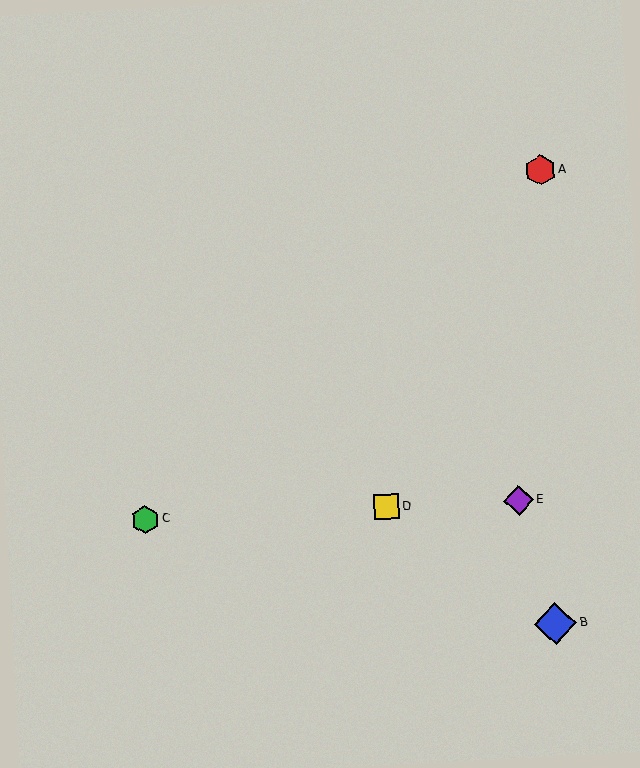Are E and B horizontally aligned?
No, E is at y≈500 and B is at y≈624.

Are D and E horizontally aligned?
Yes, both are at y≈507.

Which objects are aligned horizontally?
Objects C, D, E are aligned horizontally.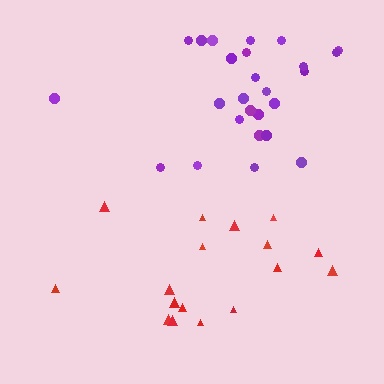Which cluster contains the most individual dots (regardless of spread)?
Purple (26).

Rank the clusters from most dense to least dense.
purple, red.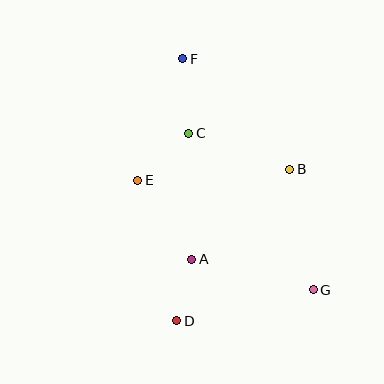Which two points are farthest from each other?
Points F and G are farthest from each other.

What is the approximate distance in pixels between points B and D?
The distance between B and D is approximately 189 pixels.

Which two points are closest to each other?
Points A and D are closest to each other.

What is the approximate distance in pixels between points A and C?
The distance between A and C is approximately 126 pixels.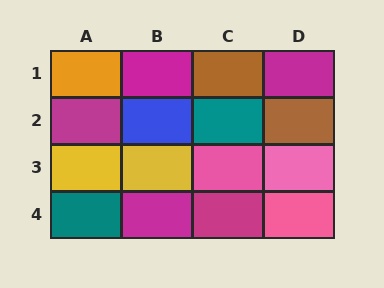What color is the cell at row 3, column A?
Yellow.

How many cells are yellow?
2 cells are yellow.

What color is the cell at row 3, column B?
Yellow.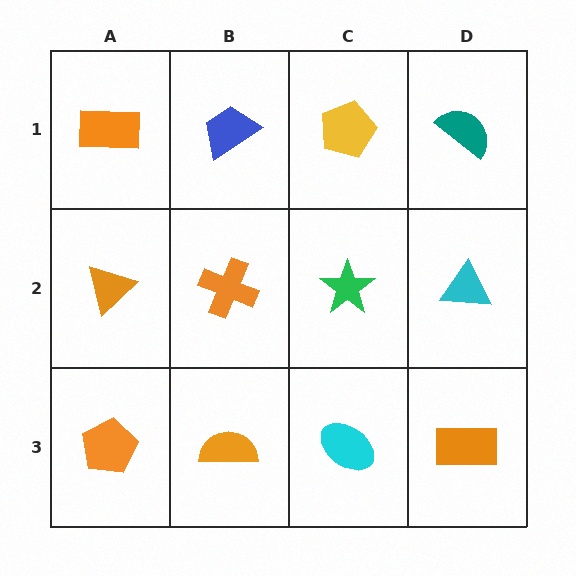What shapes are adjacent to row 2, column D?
A teal semicircle (row 1, column D), an orange rectangle (row 3, column D), a green star (row 2, column C).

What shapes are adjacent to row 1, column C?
A green star (row 2, column C), a blue trapezoid (row 1, column B), a teal semicircle (row 1, column D).